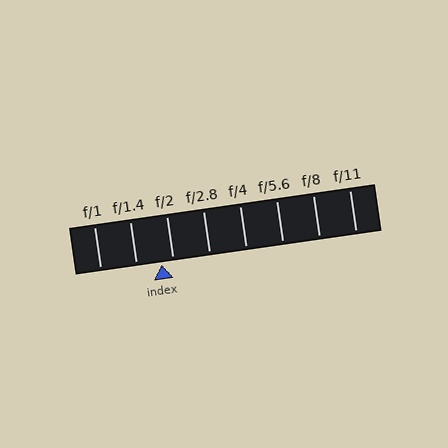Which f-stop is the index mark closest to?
The index mark is closest to f/2.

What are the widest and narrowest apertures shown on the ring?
The widest aperture shown is f/1 and the narrowest is f/11.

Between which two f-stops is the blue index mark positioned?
The index mark is between f/1.4 and f/2.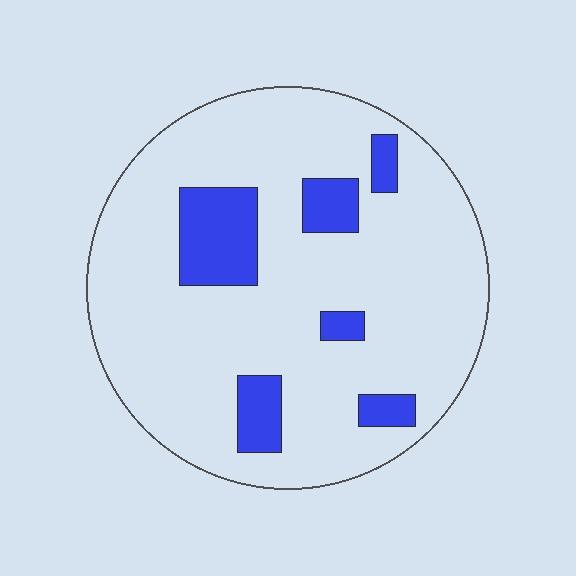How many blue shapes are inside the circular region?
6.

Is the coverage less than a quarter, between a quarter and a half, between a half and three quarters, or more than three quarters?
Less than a quarter.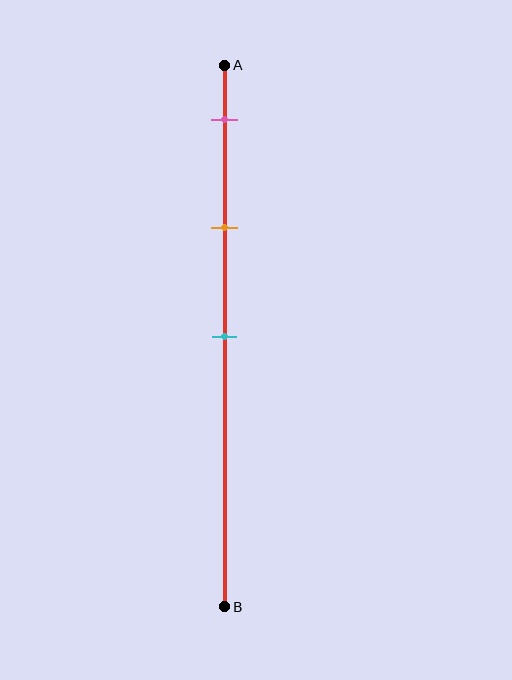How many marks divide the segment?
There are 3 marks dividing the segment.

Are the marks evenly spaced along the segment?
Yes, the marks are approximately evenly spaced.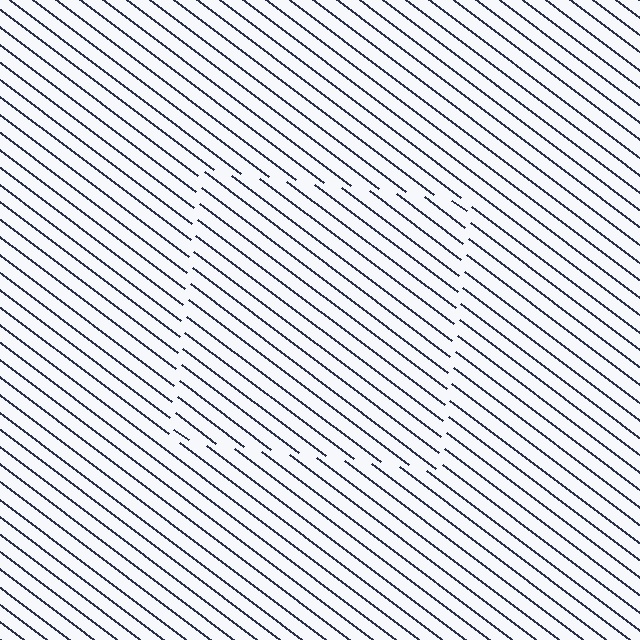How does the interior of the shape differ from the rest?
The interior of the shape contains the same grating, shifted by half a period — the contour is defined by the phase discontinuity where line-ends from the inner and outer gratings abut.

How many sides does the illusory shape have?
4 sides — the line-ends trace a square.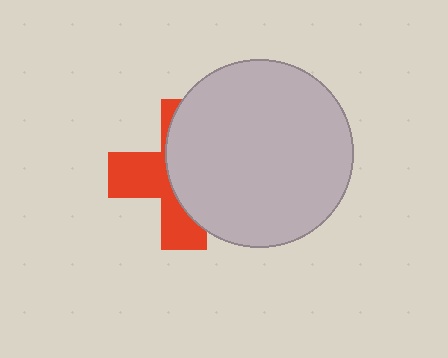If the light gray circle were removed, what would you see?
You would see the complete red cross.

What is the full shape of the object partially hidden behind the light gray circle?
The partially hidden object is a red cross.